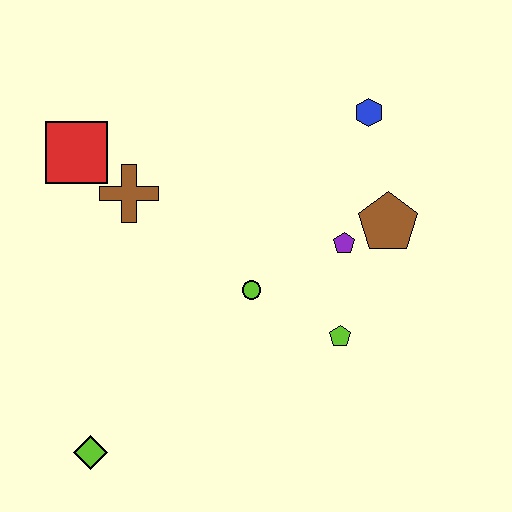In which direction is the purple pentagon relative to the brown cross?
The purple pentagon is to the right of the brown cross.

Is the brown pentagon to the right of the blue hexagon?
Yes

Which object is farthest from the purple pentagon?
The lime diamond is farthest from the purple pentagon.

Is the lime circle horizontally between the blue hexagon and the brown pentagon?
No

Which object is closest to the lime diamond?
The lime circle is closest to the lime diamond.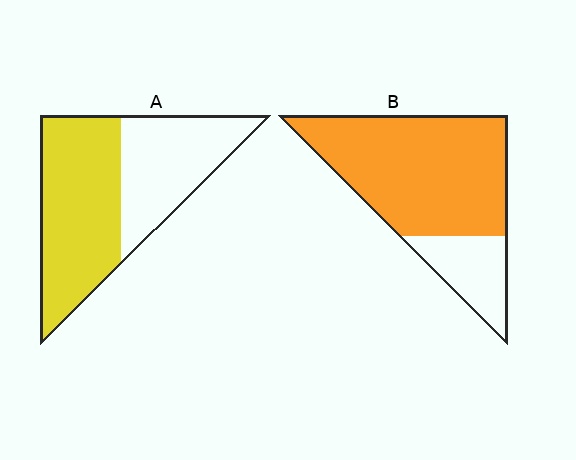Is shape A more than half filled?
Yes.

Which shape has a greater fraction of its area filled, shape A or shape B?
Shape B.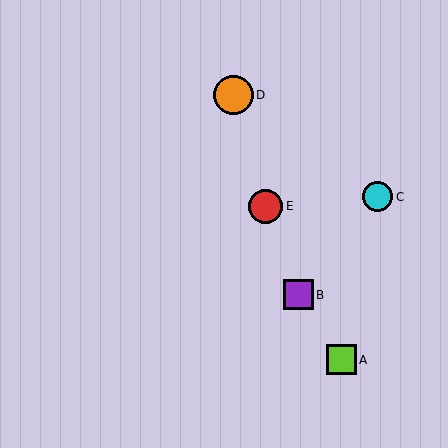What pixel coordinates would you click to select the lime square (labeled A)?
Click at (341, 360) to select the lime square A.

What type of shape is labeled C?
Shape C is a cyan circle.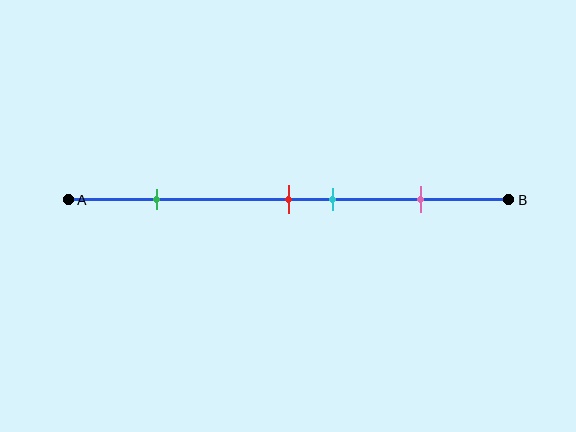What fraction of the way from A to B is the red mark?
The red mark is approximately 50% (0.5) of the way from A to B.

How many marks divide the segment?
There are 4 marks dividing the segment.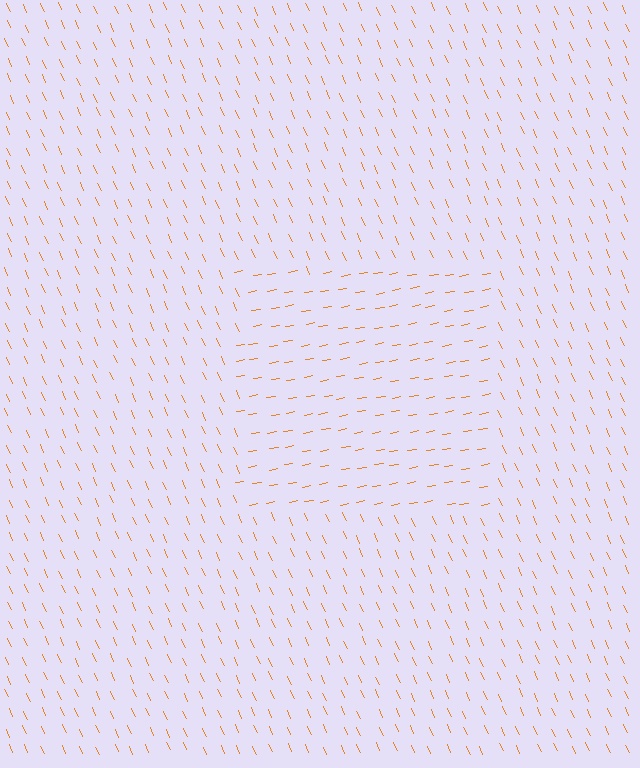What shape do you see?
I see a rectangle.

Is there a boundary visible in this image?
Yes, there is a texture boundary formed by a change in line orientation.